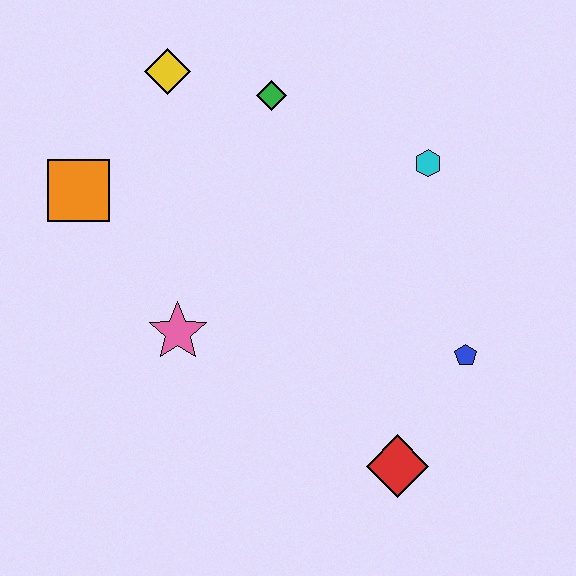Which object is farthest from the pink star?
The cyan hexagon is farthest from the pink star.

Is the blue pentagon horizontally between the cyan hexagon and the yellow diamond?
No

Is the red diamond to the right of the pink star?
Yes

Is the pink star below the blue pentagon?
No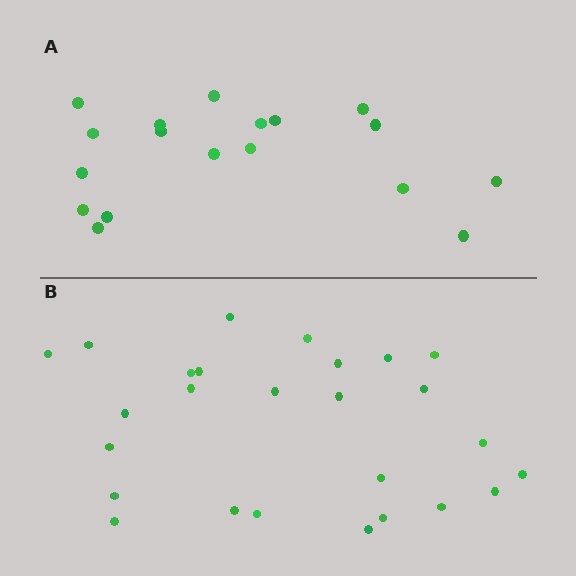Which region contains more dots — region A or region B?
Region B (the bottom region) has more dots.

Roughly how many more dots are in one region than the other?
Region B has roughly 8 or so more dots than region A.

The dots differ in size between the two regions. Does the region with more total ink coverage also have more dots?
No. Region A has more total ink coverage because its dots are larger, but region B actually contains more individual dots. Total area can be misleading — the number of items is what matters here.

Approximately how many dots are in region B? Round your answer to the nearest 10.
About 30 dots. (The exact count is 26, which rounds to 30.)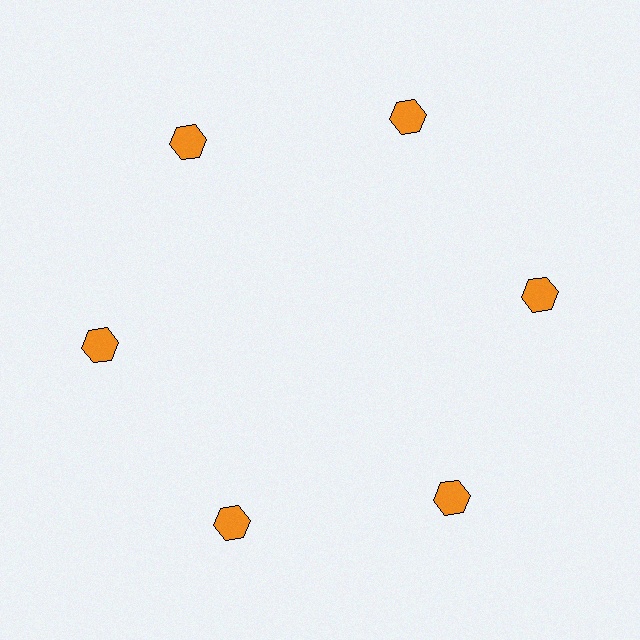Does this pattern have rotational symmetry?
Yes, this pattern has 6-fold rotational symmetry. It looks the same after rotating 60 degrees around the center.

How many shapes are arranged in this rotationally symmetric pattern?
There are 6 shapes, arranged in 6 groups of 1.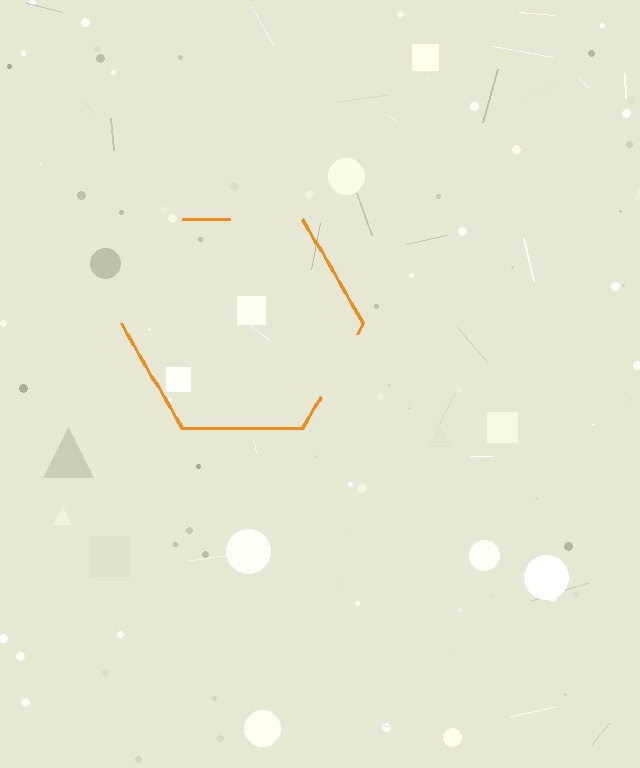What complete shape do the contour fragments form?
The contour fragments form a hexagon.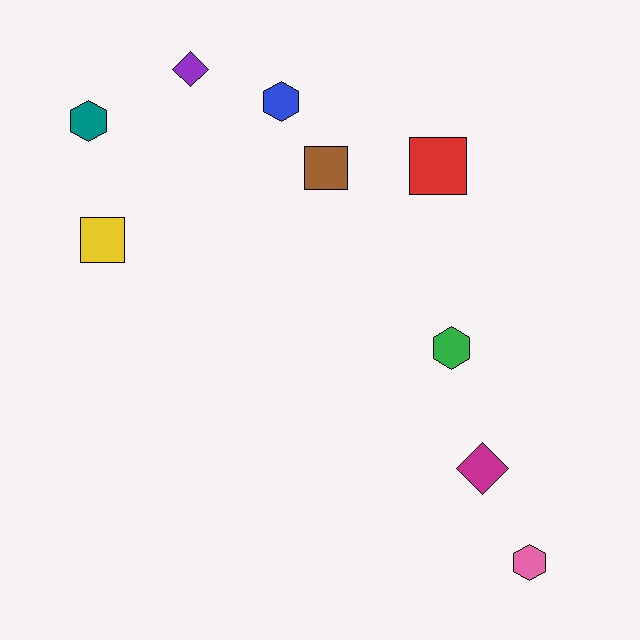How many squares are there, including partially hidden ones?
There are 3 squares.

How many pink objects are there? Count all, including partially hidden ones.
There is 1 pink object.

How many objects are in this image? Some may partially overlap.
There are 9 objects.